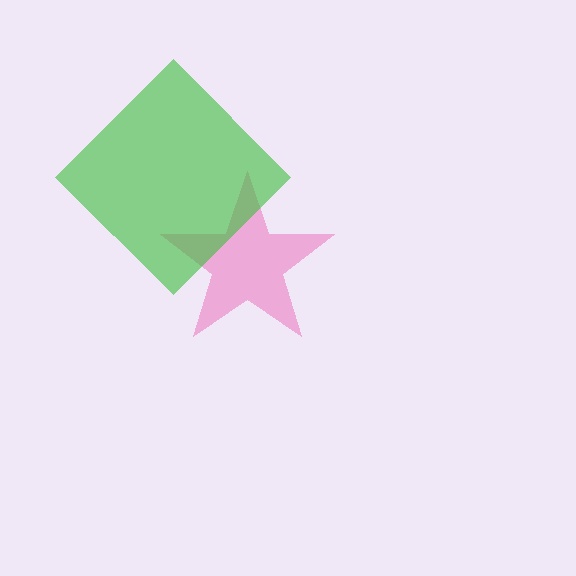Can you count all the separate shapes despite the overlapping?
Yes, there are 2 separate shapes.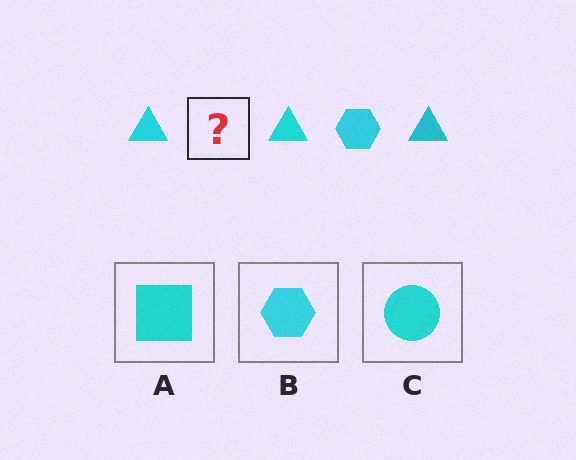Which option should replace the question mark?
Option B.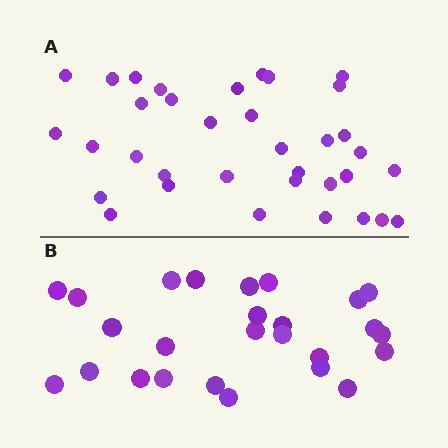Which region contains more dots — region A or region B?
Region A (the top region) has more dots.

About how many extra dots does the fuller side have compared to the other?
Region A has roughly 8 or so more dots than region B.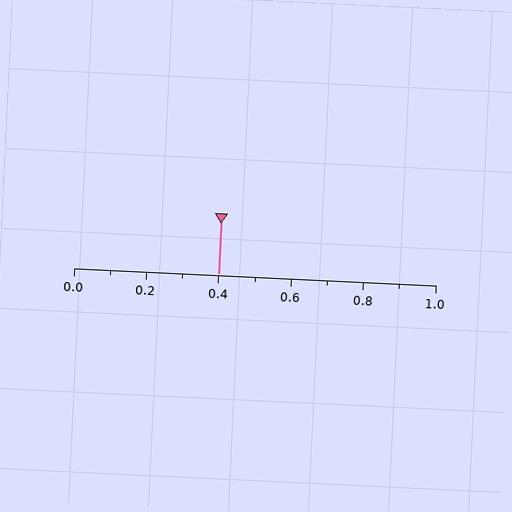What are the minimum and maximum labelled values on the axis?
The axis runs from 0.0 to 1.0.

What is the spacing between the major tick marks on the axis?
The major ticks are spaced 0.2 apart.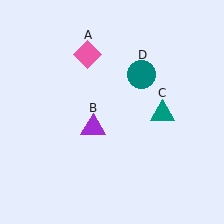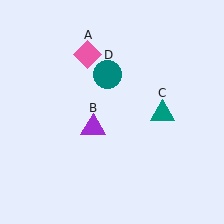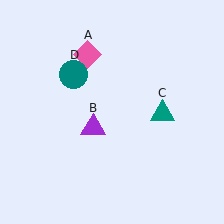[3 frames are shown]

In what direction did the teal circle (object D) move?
The teal circle (object D) moved left.